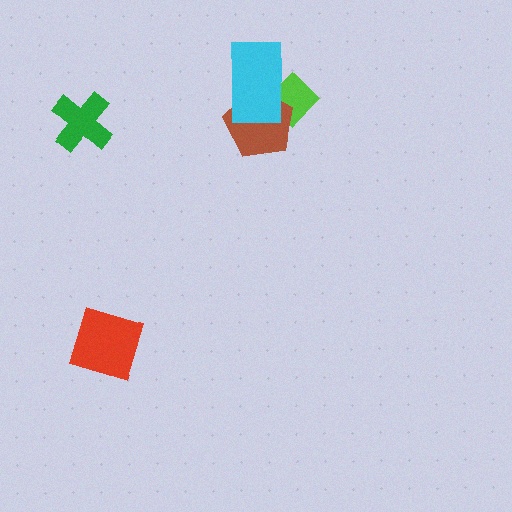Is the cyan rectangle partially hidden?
No, no other shape covers it.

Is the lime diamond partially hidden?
Yes, it is partially covered by another shape.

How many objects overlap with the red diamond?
0 objects overlap with the red diamond.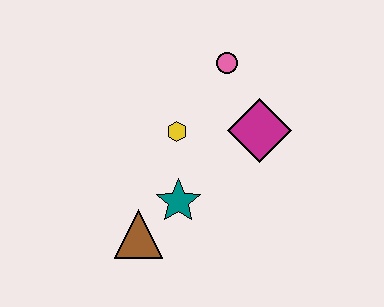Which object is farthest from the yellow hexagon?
The brown triangle is farthest from the yellow hexagon.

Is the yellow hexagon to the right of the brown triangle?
Yes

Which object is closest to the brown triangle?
The teal star is closest to the brown triangle.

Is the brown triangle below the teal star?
Yes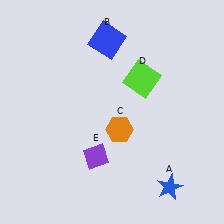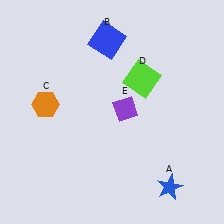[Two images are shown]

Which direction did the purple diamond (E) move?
The purple diamond (E) moved up.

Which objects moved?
The objects that moved are: the orange hexagon (C), the purple diamond (E).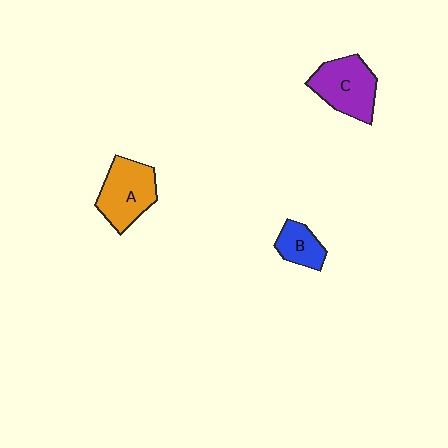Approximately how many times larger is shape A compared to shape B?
Approximately 1.9 times.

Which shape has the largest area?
Shape A (orange).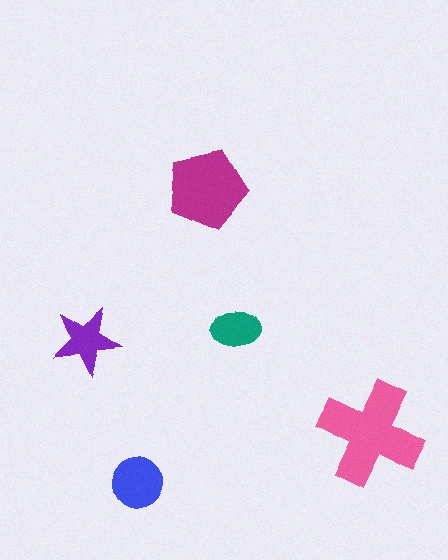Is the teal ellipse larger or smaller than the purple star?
Smaller.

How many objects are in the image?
There are 5 objects in the image.